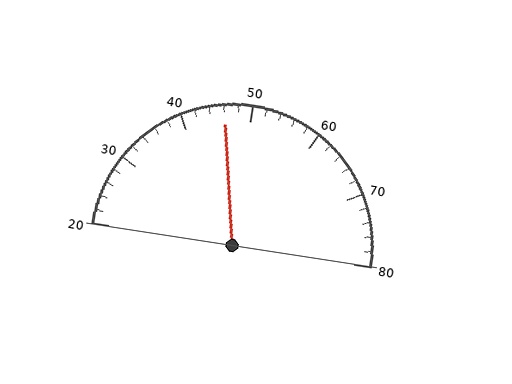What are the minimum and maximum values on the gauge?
The gauge ranges from 20 to 80.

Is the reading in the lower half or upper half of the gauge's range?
The reading is in the lower half of the range (20 to 80).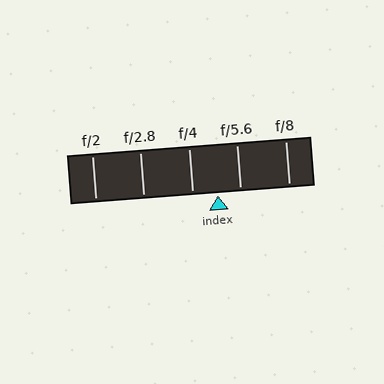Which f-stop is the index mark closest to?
The index mark is closest to f/5.6.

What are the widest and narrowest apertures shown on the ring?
The widest aperture shown is f/2 and the narrowest is f/8.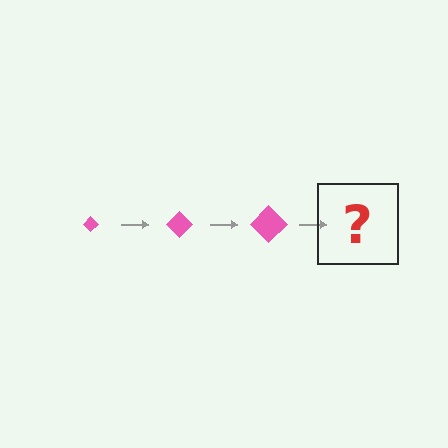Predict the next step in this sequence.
The next step is a pink diamond, larger than the previous one.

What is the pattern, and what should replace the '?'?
The pattern is that the diamond gets progressively larger each step. The '?' should be a pink diamond, larger than the previous one.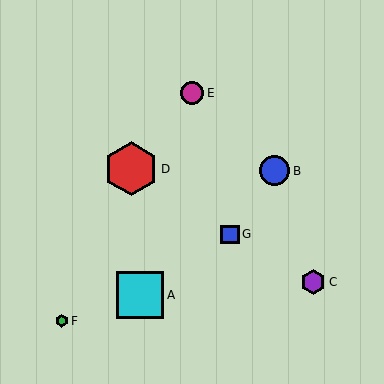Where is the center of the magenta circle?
The center of the magenta circle is at (192, 93).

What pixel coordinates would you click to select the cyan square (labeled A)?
Click at (140, 295) to select the cyan square A.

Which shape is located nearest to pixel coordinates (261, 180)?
The blue circle (labeled B) at (275, 171) is nearest to that location.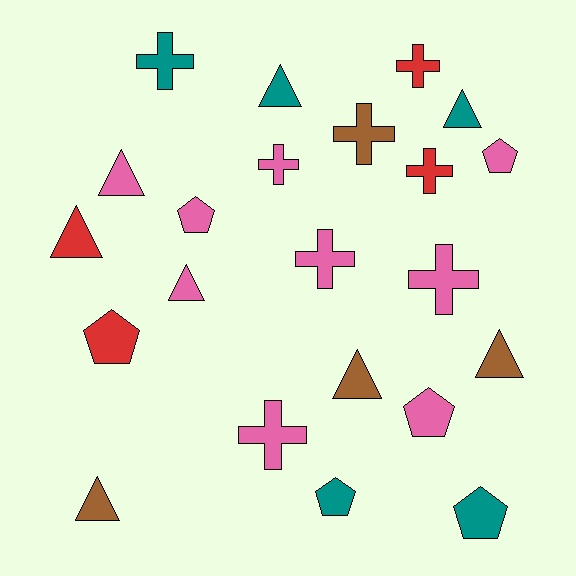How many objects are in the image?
There are 22 objects.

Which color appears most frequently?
Pink, with 9 objects.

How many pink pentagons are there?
There are 3 pink pentagons.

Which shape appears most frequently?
Triangle, with 8 objects.